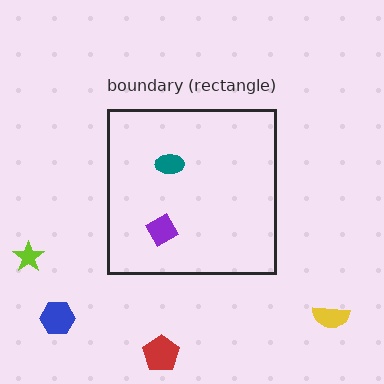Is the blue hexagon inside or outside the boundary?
Outside.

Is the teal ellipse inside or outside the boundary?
Inside.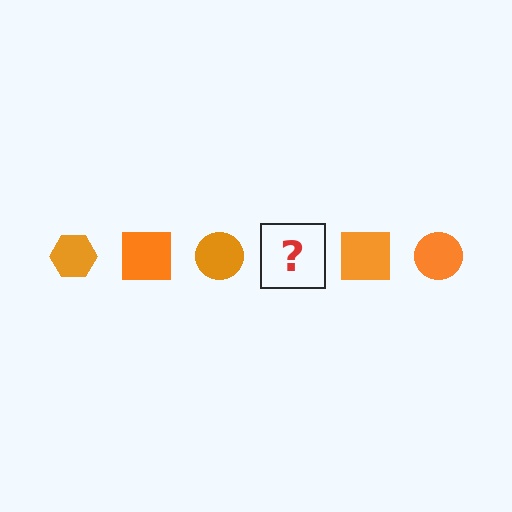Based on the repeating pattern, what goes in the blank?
The blank should be an orange hexagon.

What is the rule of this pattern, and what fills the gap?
The rule is that the pattern cycles through hexagon, square, circle shapes in orange. The gap should be filled with an orange hexagon.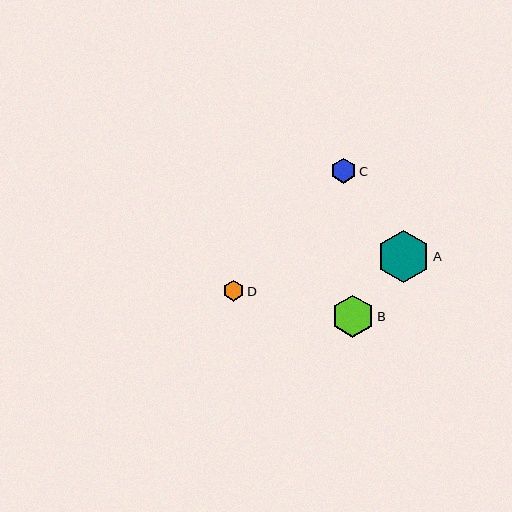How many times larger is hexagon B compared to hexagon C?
Hexagon B is approximately 1.7 times the size of hexagon C.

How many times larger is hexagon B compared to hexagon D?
Hexagon B is approximately 2.0 times the size of hexagon D.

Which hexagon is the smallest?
Hexagon D is the smallest with a size of approximately 21 pixels.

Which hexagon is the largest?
Hexagon A is the largest with a size of approximately 52 pixels.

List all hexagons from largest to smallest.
From largest to smallest: A, B, C, D.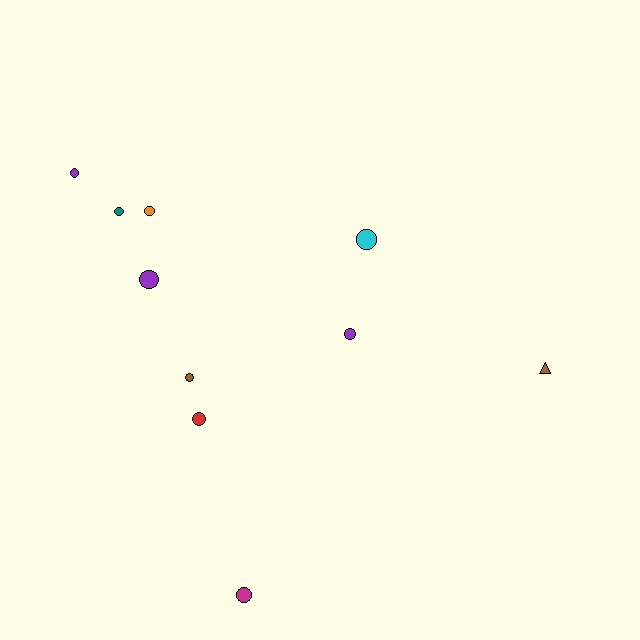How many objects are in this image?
There are 10 objects.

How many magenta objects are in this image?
There is 1 magenta object.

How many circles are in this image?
There are 9 circles.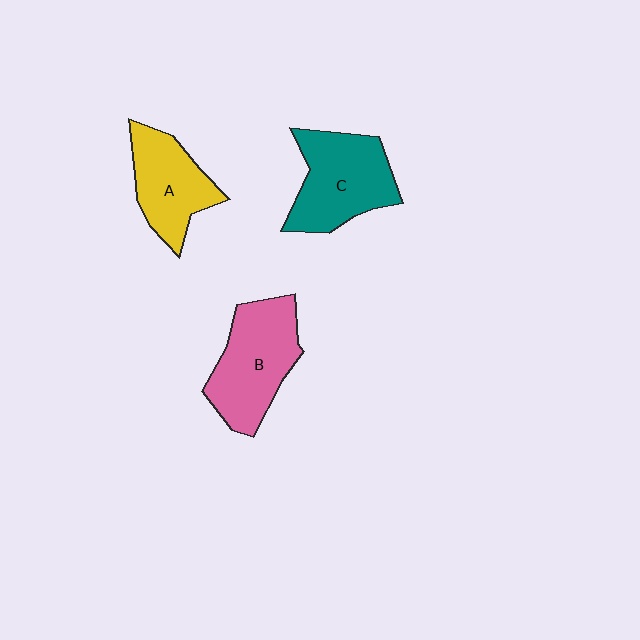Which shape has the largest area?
Shape B (pink).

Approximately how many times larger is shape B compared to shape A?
Approximately 1.3 times.